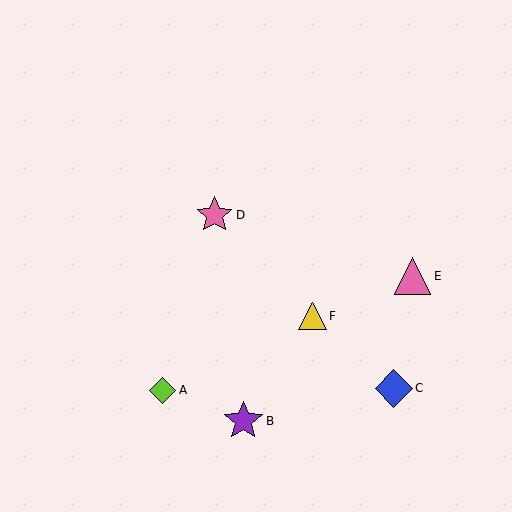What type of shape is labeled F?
Shape F is a yellow triangle.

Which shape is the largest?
The purple star (labeled B) is the largest.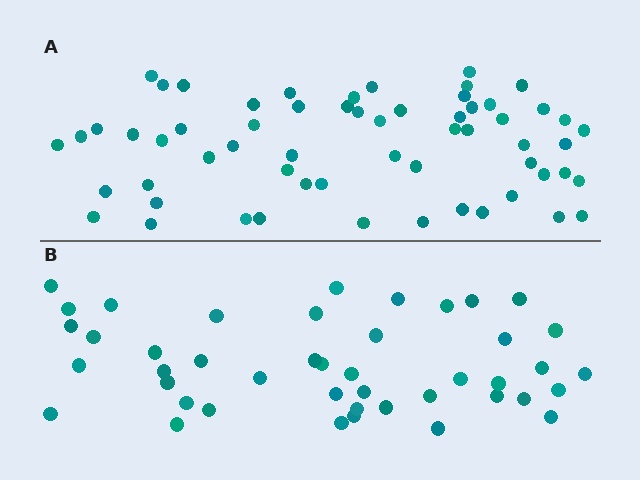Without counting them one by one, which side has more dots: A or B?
Region A (the top region) has more dots.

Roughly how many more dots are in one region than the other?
Region A has approximately 15 more dots than region B.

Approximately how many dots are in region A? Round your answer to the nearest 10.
About 60 dots.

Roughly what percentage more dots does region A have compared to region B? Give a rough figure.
About 35% more.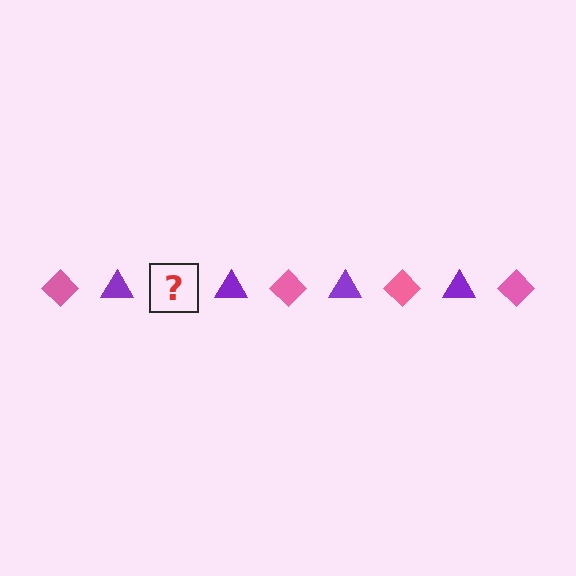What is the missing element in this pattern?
The missing element is a pink diamond.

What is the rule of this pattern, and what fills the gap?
The rule is that the pattern alternates between pink diamond and purple triangle. The gap should be filled with a pink diamond.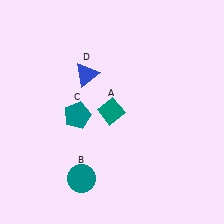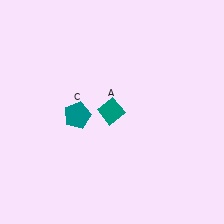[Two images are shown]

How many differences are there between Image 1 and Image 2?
There are 2 differences between the two images.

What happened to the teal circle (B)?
The teal circle (B) was removed in Image 2. It was in the bottom-left area of Image 1.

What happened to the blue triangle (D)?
The blue triangle (D) was removed in Image 2. It was in the top-left area of Image 1.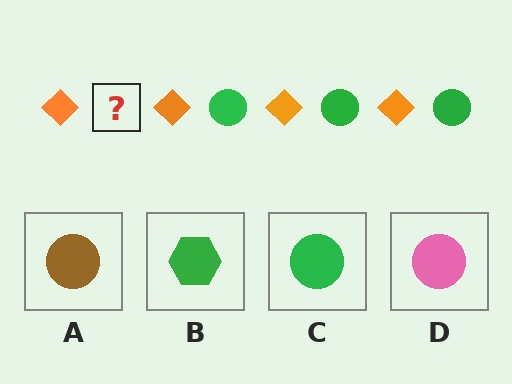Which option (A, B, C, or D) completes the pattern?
C.